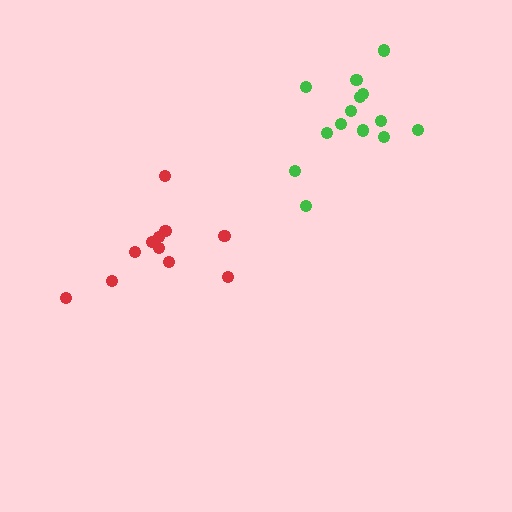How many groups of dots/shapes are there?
There are 2 groups.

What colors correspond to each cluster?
The clusters are colored: green, red.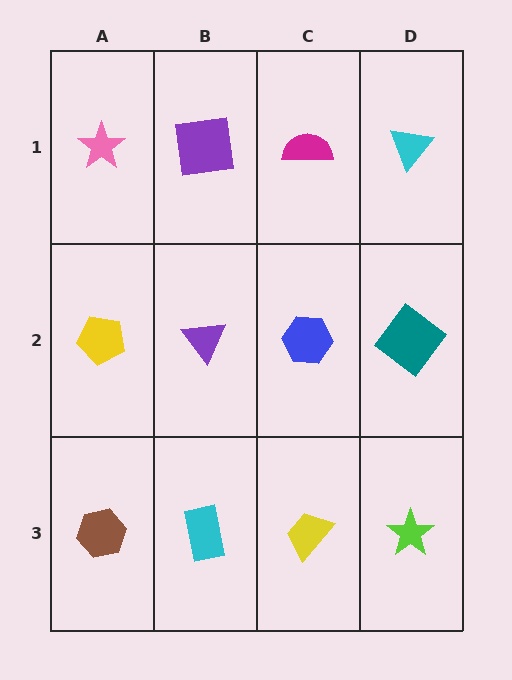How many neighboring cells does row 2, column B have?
4.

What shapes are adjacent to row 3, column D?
A teal diamond (row 2, column D), a yellow trapezoid (row 3, column C).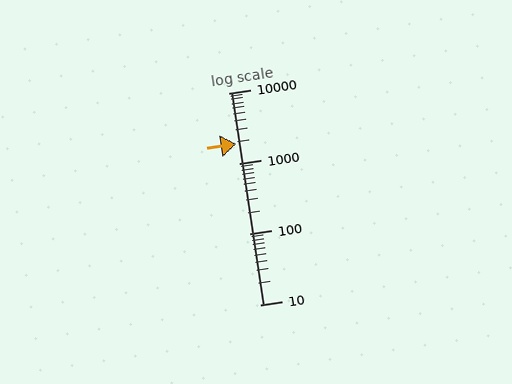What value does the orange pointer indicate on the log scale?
The pointer indicates approximately 1900.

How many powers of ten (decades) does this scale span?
The scale spans 3 decades, from 10 to 10000.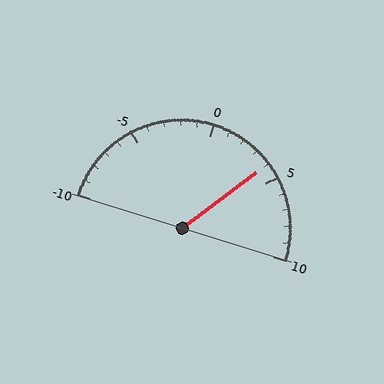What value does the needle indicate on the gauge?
The needle indicates approximately 4.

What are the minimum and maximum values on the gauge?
The gauge ranges from -10 to 10.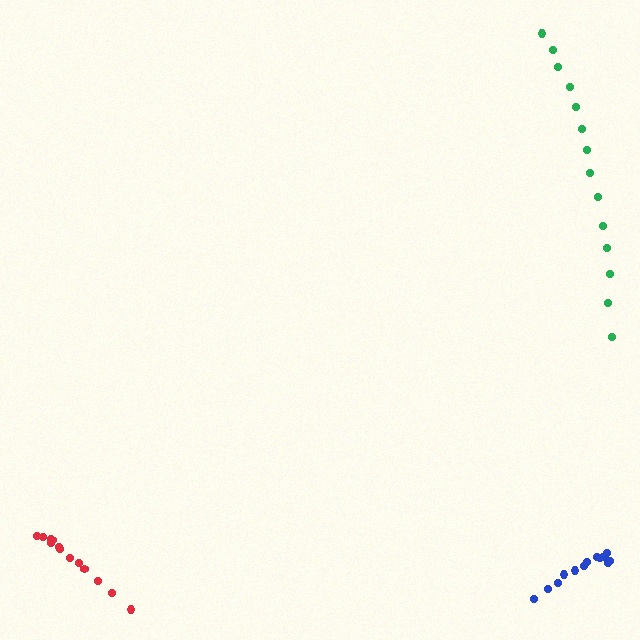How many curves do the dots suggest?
There are 3 distinct paths.